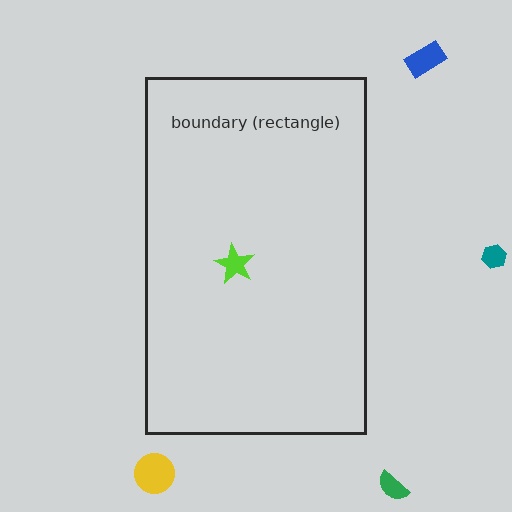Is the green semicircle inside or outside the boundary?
Outside.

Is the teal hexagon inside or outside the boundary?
Outside.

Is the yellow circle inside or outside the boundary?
Outside.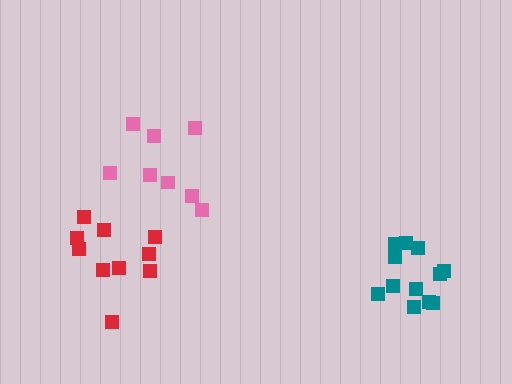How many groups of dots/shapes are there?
There are 3 groups.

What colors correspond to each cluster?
The clusters are colored: teal, red, pink.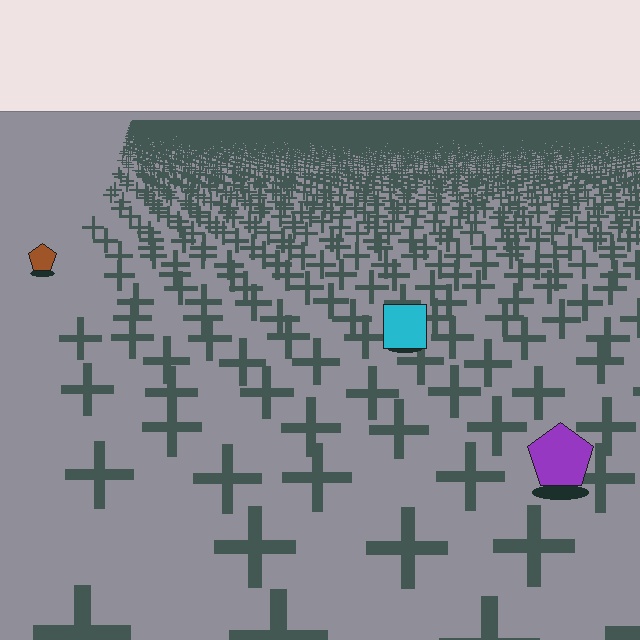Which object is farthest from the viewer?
The brown pentagon is farthest from the viewer. It appears smaller and the ground texture around it is denser.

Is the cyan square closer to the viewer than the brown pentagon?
Yes. The cyan square is closer — you can tell from the texture gradient: the ground texture is coarser near it.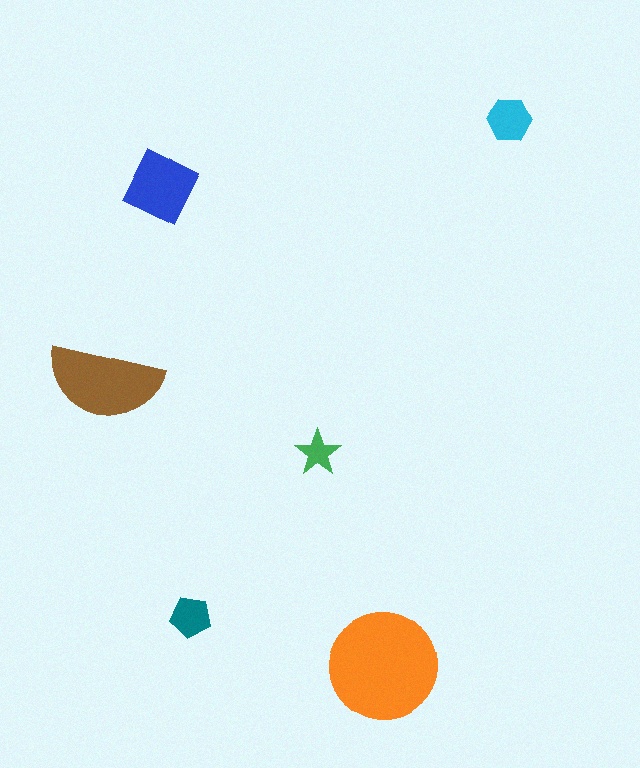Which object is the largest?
The orange circle.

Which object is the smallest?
The green star.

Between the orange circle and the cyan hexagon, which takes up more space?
The orange circle.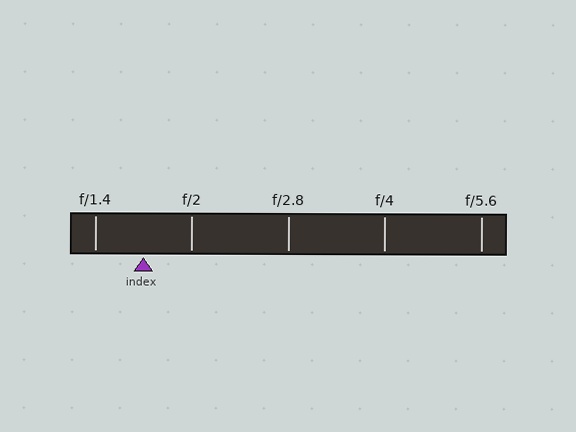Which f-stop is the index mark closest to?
The index mark is closest to f/2.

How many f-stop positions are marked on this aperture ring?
There are 5 f-stop positions marked.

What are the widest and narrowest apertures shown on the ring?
The widest aperture shown is f/1.4 and the narrowest is f/5.6.